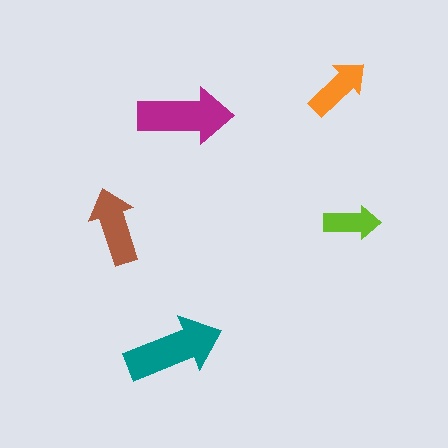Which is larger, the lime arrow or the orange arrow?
The orange one.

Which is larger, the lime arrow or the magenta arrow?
The magenta one.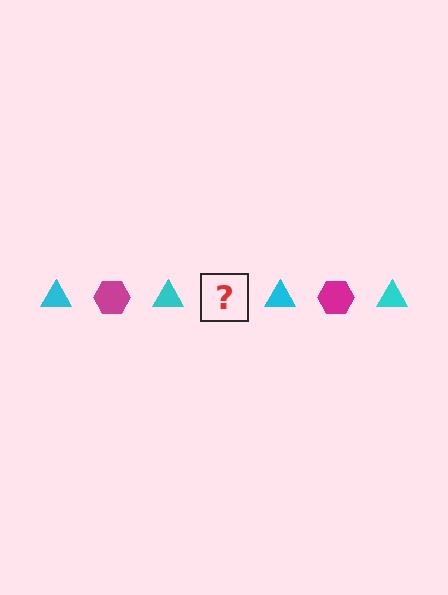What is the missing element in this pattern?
The missing element is a magenta hexagon.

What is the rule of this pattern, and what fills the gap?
The rule is that the pattern alternates between cyan triangle and magenta hexagon. The gap should be filled with a magenta hexagon.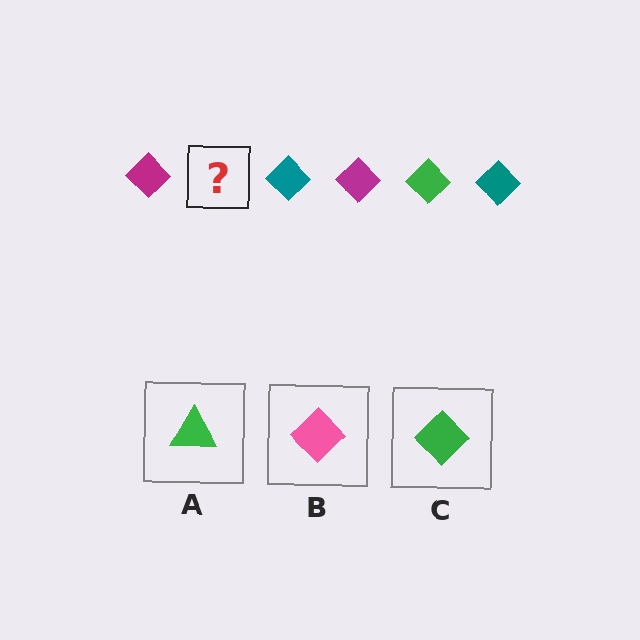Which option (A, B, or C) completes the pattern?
C.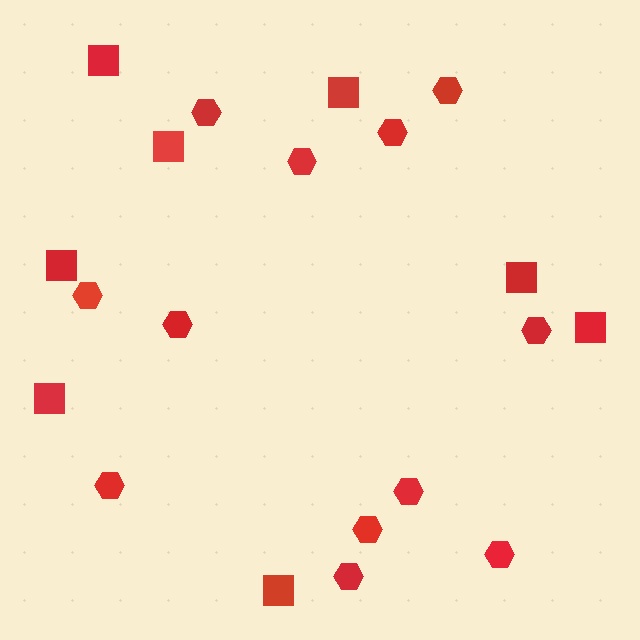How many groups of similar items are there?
There are 2 groups: one group of squares (8) and one group of hexagons (12).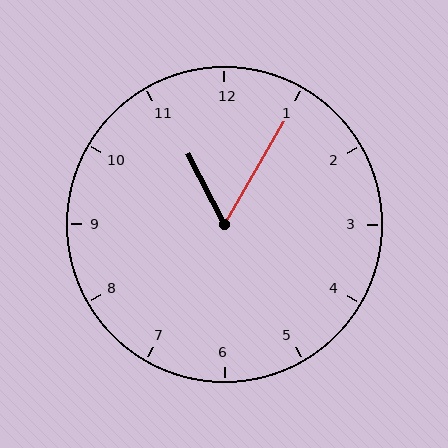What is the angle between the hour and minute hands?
Approximately 58 degrees.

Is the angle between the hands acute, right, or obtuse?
It is acute.